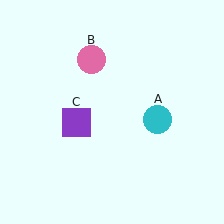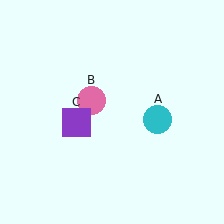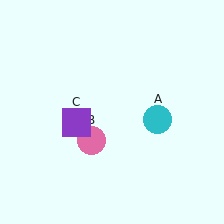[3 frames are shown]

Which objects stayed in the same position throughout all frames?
Cyan circle (object A) and purple square (object C) remained stationary.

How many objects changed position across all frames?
1 object changed position: pink circle (object B).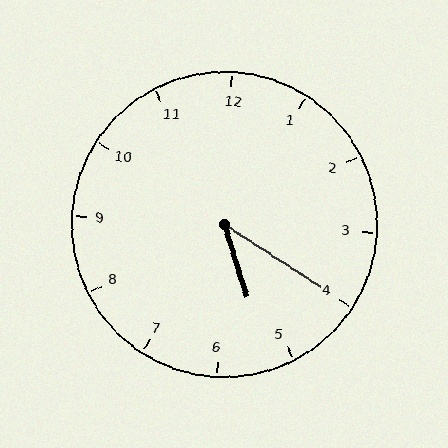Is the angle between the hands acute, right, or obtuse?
It is acute.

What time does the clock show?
5:20.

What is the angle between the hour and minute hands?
Approximately 40 degrees.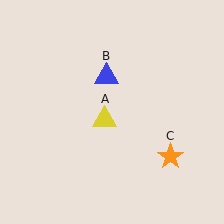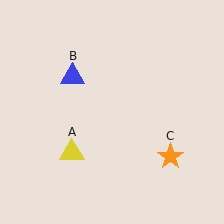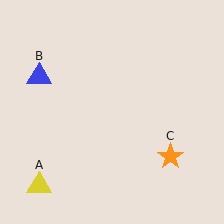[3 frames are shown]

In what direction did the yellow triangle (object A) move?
The yellow triangle (object A) moved down and to the left.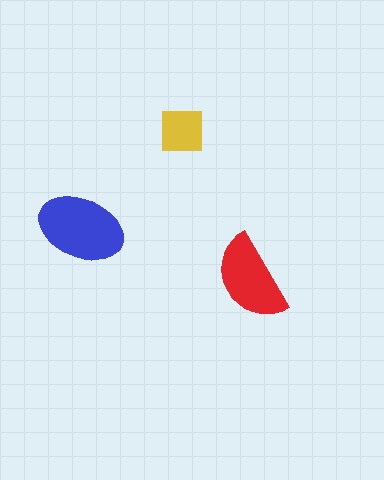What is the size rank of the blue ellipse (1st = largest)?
1st.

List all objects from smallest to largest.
The yellow square, the red semicircle, the blue ellipse.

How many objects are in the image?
There are 3 objects in the image.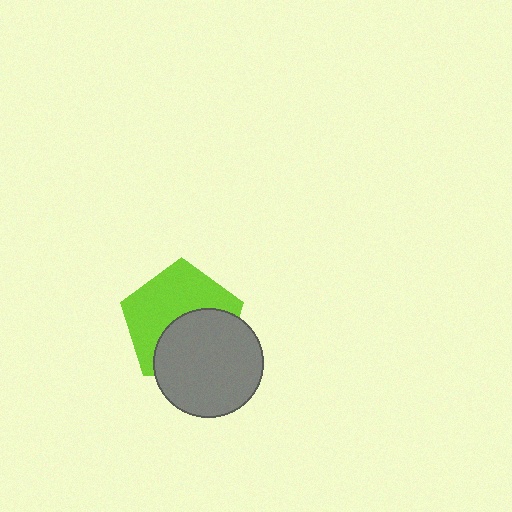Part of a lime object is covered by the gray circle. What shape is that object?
It is a pentagon.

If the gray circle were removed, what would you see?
You would see the complete lime pentagon.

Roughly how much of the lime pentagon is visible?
About half of it is visible (roughly 55%).